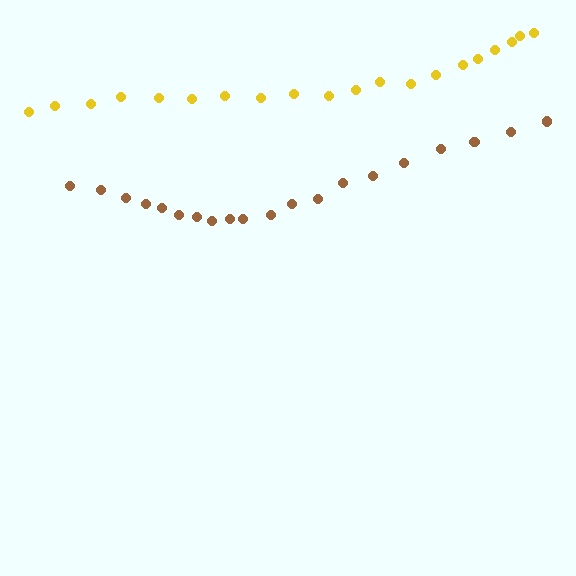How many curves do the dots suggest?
There are 2 distinct paths.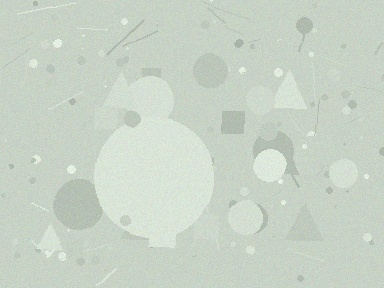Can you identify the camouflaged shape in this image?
The camouflaged shape is a circle.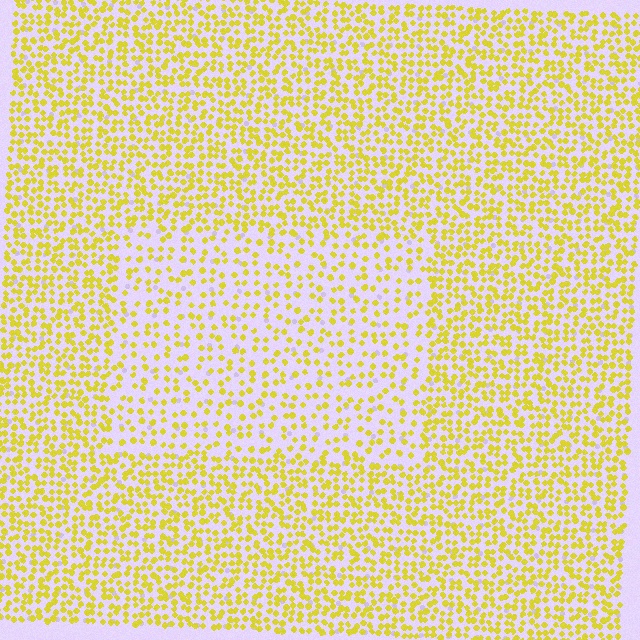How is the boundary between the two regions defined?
The boundary is defined by a change in element density (approximately 1.9x ratio). All elements are the same color, size, and shape.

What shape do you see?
I see a rectangle.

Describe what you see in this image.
The image contains small yellow elements arranged at two different densities. A rectangle-shaped region is visible where the elements are less densely packed than the surrounding area.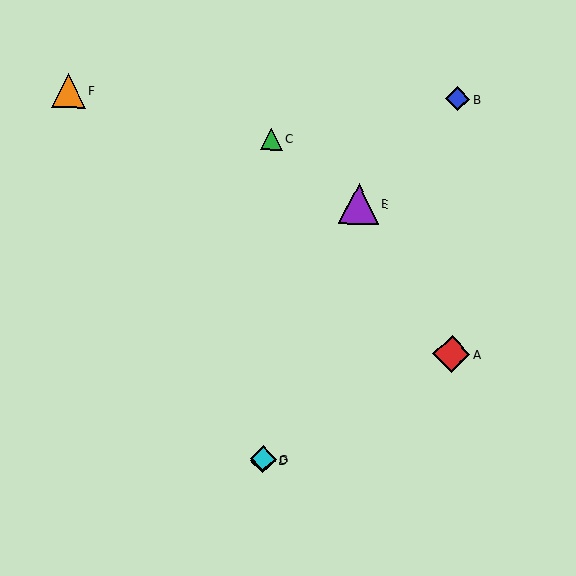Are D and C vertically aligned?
Yes, both are at x≈263.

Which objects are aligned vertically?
Objects C, D, G are aligned vertically.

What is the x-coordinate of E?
Object E is at x≈358.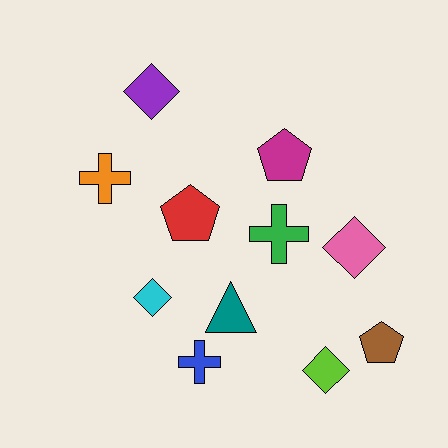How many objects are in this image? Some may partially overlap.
There are 11 objects.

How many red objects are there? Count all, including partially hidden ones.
There is 1 red object.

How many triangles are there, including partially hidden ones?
There is 1 triangle.